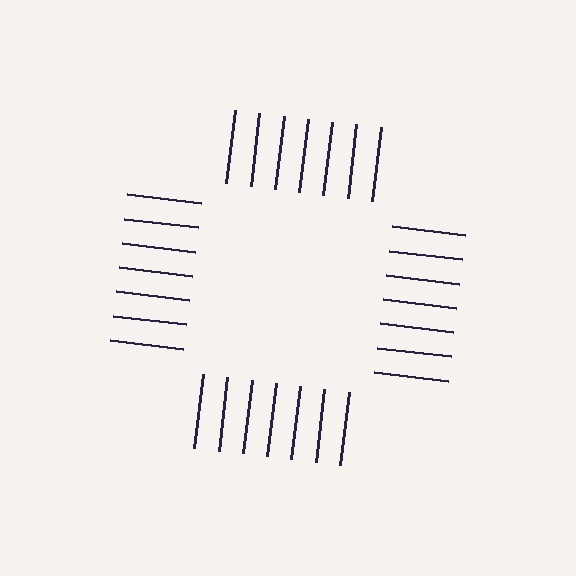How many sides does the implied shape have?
4 sides — the line-ends trace a square.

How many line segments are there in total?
28 — 7 along each of the 4 edges.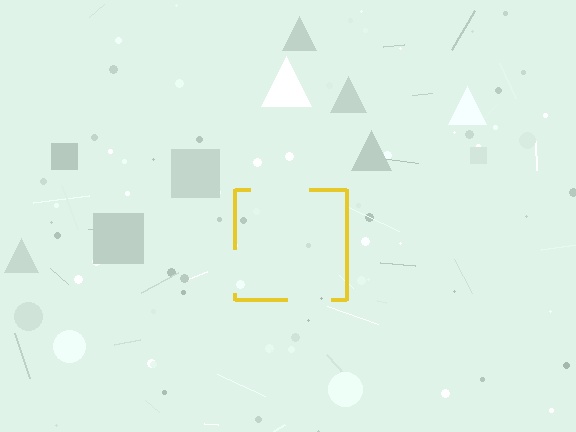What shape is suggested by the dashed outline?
The dashed outline suggests a square.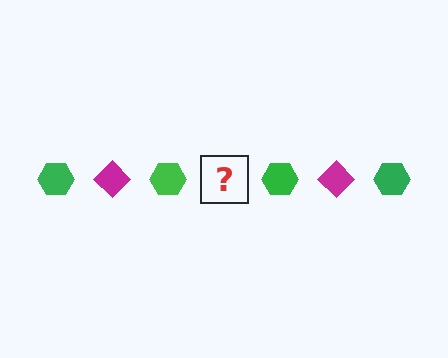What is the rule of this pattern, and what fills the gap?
The rule is that the pattern alternates between green hexagon and magenta diamond. The gap should be filled with a magenta diamond.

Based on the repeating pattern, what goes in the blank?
The blank should be a magenta diamond.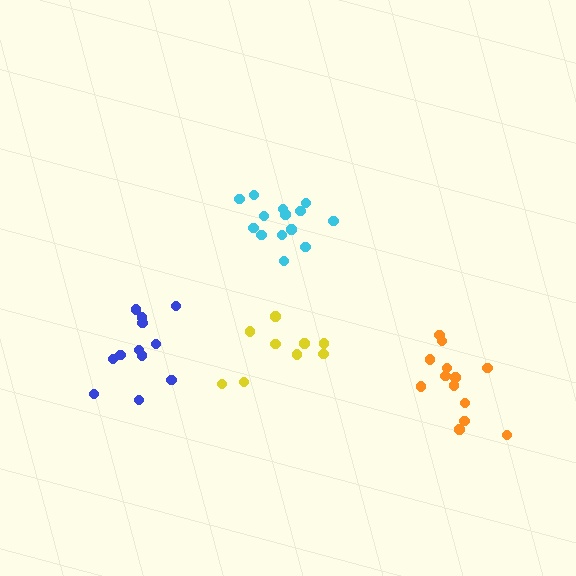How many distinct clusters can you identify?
There are 4 distinct clusters.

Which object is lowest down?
The orange cluster is bottommost.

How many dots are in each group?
Group 1: 12 dots, Group 2: 14 dots, Group 3: 13 dots, Group 4: 9 dots (48 total).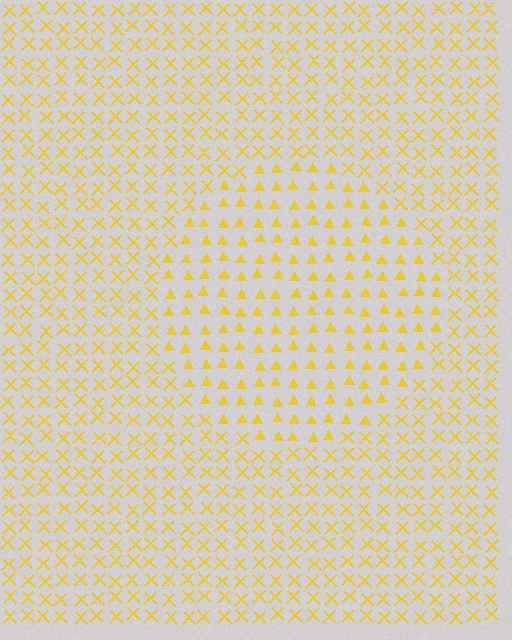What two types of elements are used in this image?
The image uses triangles inside the circle region and X marks outside it.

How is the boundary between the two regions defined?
The boundary is defined by a change in element shape: triangles inside vs. X marks outside. All elements share the same color and spacing.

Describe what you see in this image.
The image is filled with small yellow elements arranged in a uniform grid. A circle-shaped region contains triangles, while the surrounding area contains X marks. The boundary is defined purely by the change in element shape.